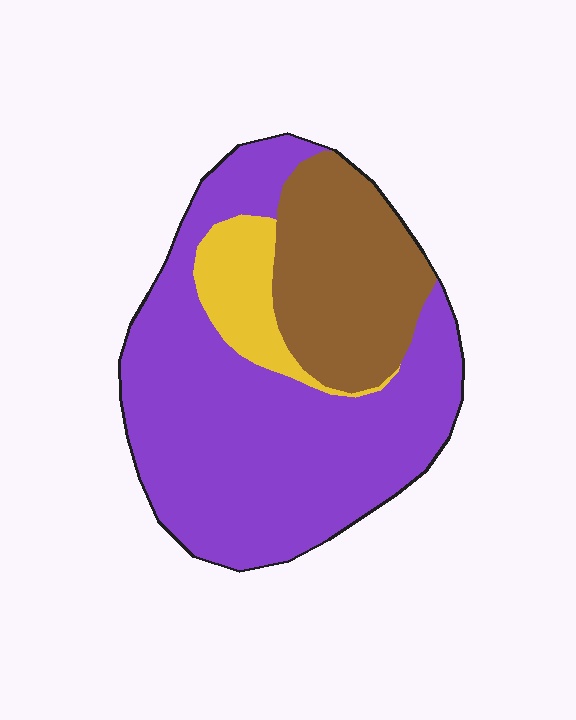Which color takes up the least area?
Yellow, at roughly 10%.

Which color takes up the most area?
Purple, at roughly 65%.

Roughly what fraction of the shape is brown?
Brown takes up about one quarter (1/4) of the shape.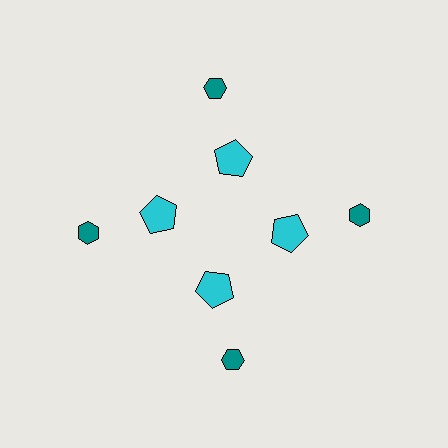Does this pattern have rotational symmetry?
Yes, this pattern has 4-fold rotational symmetry. It looks the same after rotating 90 degrees around the center.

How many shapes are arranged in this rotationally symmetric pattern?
There are 8 shapes, arranged in 4 groups of 2.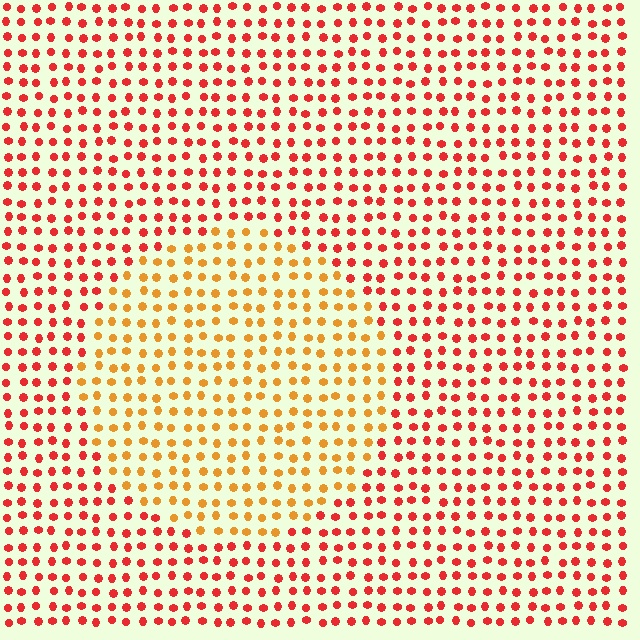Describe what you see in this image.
The image is filled with small red elements in a uniform arrangement. A circle-shaped region is visible where the elements are tinted to a slightly different hue, forming a subtle color boundary.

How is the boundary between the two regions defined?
The boundary is defined purely by a slight shift in hue (about 36 degrees). Spacing, size, and orientation are identical on both sides.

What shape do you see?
I see a circle.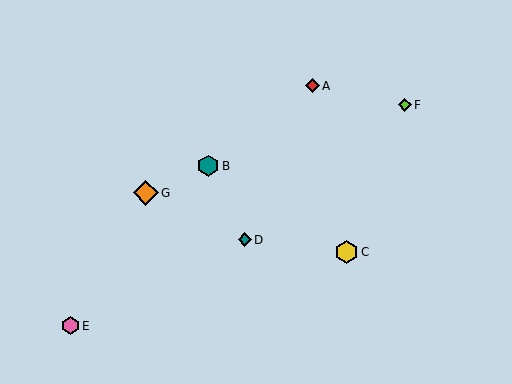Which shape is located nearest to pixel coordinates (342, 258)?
The yellow hexagon (labeled C) at (347, 252) is nearest to that location.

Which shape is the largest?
The orange diamond (labeled G) is the largest.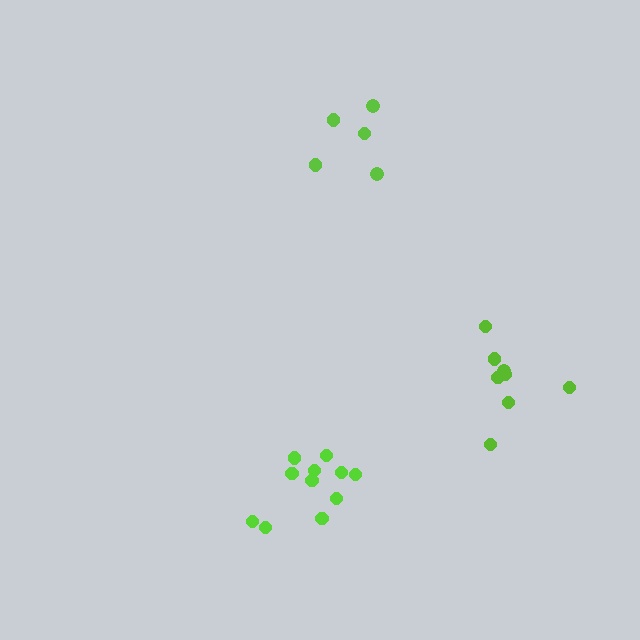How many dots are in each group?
Group 1: 8 dots, Group 2: 11 dots, Group 3: 5 dots (24 total).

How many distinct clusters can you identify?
There are 3 distinct clusters.